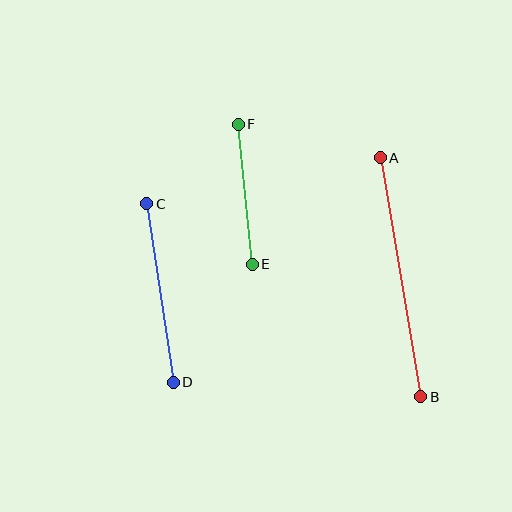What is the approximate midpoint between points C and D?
The midpoint is at approximately (160, 293) pixels.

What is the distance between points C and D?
The distance is approximately 181 pixels.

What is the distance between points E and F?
The distance is approximately 141 pixels.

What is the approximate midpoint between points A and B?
The midpoint is at approximately (401, 277) pixels.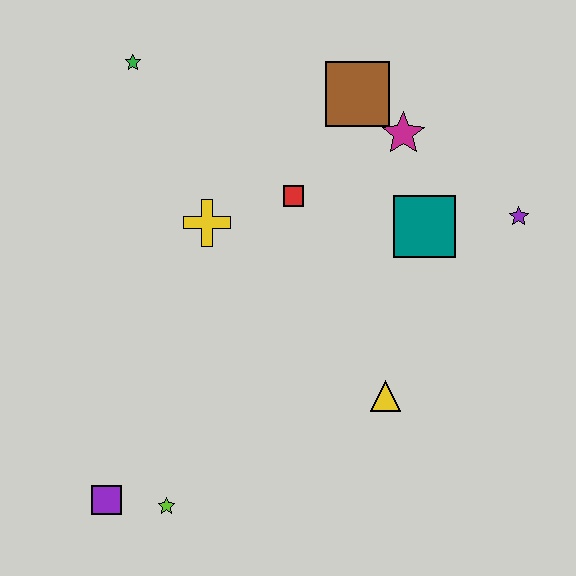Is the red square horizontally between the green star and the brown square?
Yes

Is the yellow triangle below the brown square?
Yes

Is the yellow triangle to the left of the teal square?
Yes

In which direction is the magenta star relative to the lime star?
The magenta star is above the lime star.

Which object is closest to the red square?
The yellow cross is closest to the red square.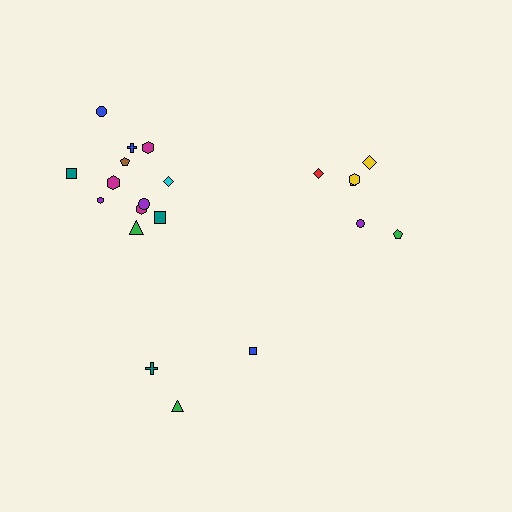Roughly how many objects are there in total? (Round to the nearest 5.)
Roughly 20 objects in total.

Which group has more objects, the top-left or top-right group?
The top-left group.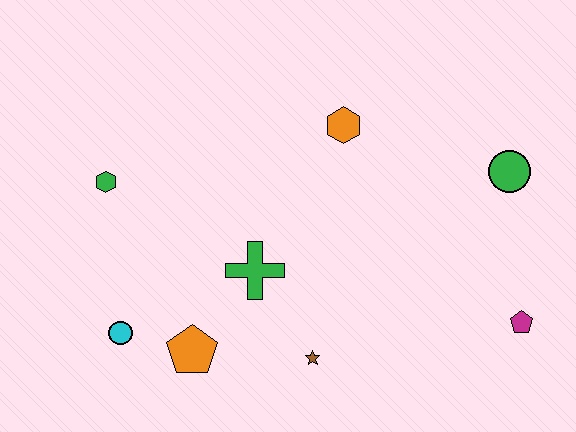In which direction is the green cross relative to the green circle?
The green cross is to the left of the green circle.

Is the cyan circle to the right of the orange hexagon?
No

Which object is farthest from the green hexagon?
The magenta pentagon is farthest from the green hexagon.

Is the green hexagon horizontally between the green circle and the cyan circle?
No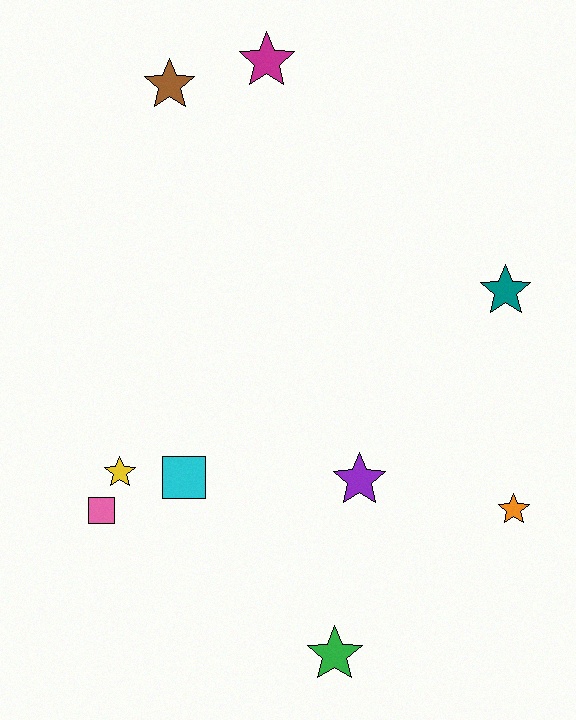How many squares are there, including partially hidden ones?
There are 2 squares.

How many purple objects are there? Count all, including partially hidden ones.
There is 1 purple object.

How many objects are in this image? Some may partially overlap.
There are 9 objects.